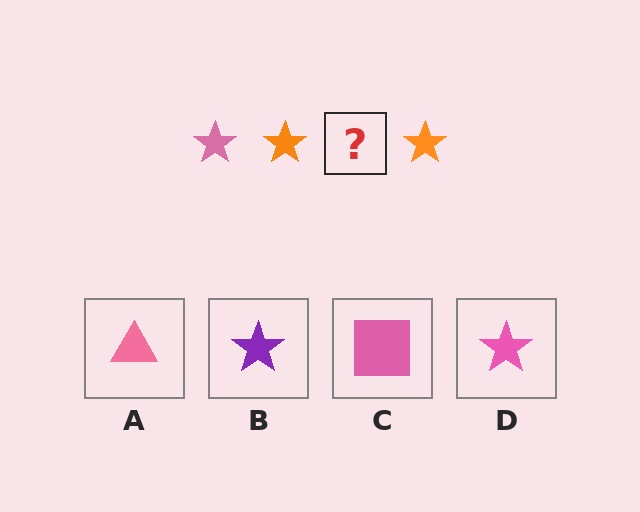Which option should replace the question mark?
Option D.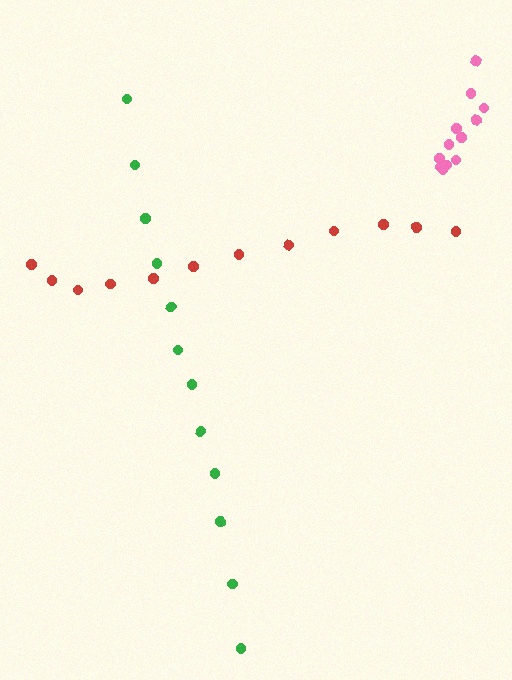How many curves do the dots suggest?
There are 3 distinct paths.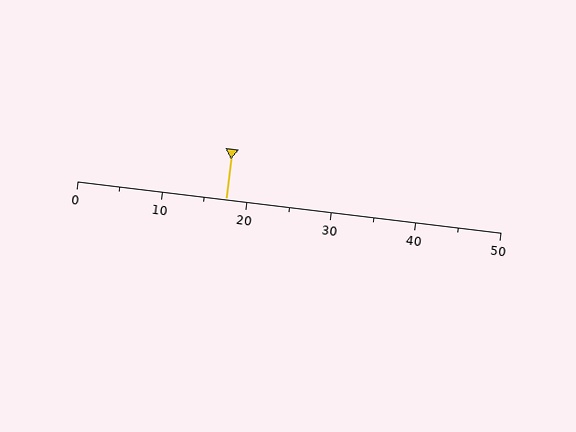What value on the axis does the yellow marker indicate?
The marker indicates approximately 17.5.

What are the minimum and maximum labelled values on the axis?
The axis runs from 0 to 50.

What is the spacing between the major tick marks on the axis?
The major ticks are spaced 10 apart.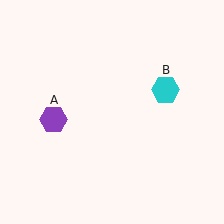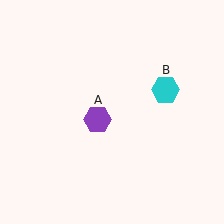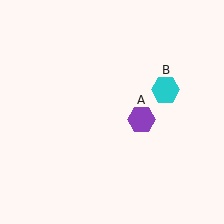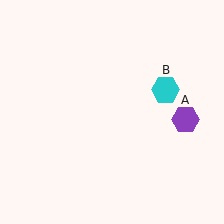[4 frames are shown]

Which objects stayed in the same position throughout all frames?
Cyan hexagon (object B) remained stationary.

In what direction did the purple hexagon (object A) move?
The purple hexagon (object A) moved right.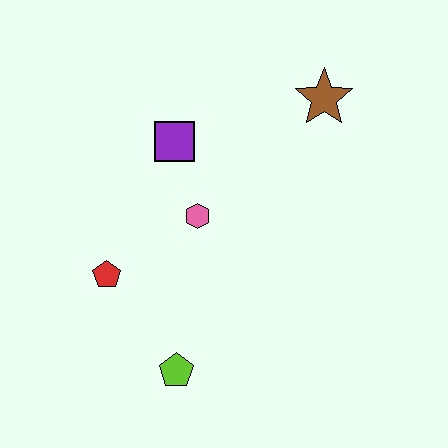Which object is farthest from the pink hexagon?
The brown star is farthest from the pink hexagon.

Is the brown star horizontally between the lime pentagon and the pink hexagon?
No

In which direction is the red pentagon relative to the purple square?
The red pentagon is below the purple square.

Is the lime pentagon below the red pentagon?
Yes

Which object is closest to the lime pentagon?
The red pentagon is closest to the lime pentagon.